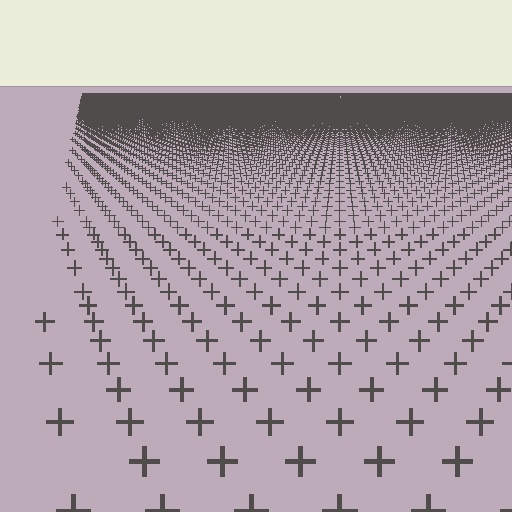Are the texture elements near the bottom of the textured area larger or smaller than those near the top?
Larger. Near the bottom, elements are closer to the viewer and appear at a bigger on-screen size.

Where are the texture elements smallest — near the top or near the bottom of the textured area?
Near the top.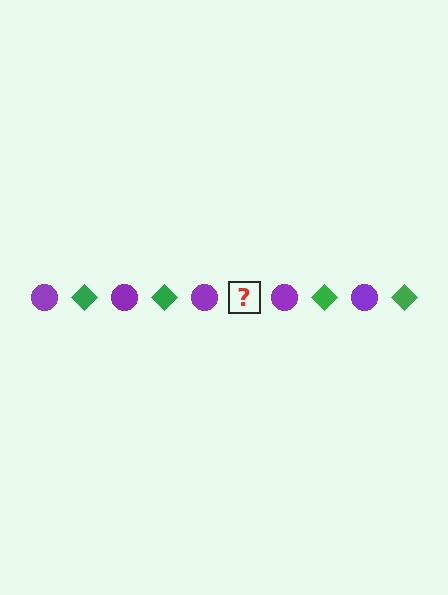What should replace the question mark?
The question mark should be replaced with a green diamond.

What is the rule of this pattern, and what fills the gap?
The rule is that the pattern alternates between purple circle and green diamond. The gap should be filled with a green diamond.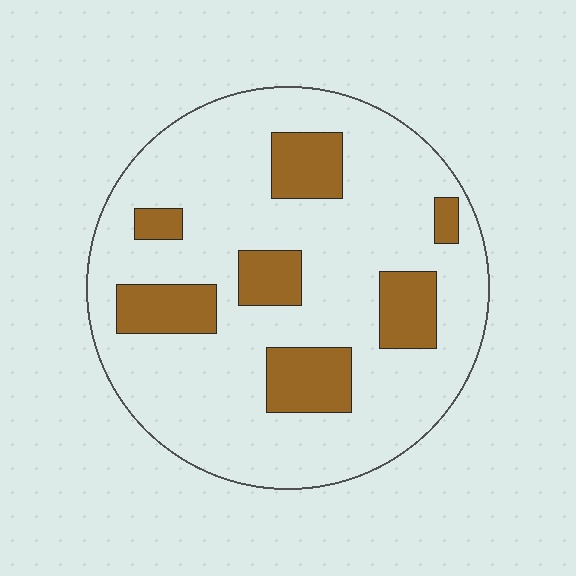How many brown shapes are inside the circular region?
7.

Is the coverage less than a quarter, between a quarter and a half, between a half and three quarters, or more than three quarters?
Less than a quarter.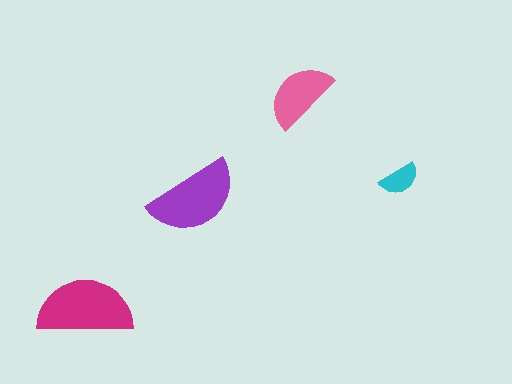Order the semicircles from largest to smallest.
the magenta one, the purple one, the pink one, the cyan one.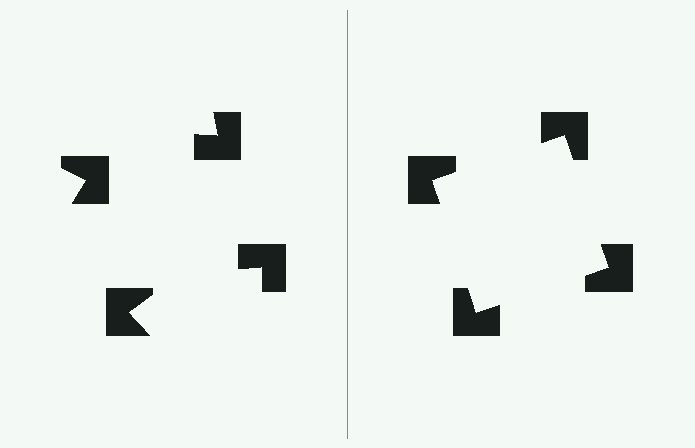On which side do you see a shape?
An illusory square appears on the right side. On the left side the wedge cuts are rotated, so no coherent shape forms.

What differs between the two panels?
The notched squares are positioned identically on both sides; only the wedge orientations differ. On the right they align to a square; on the left they are misaligned.